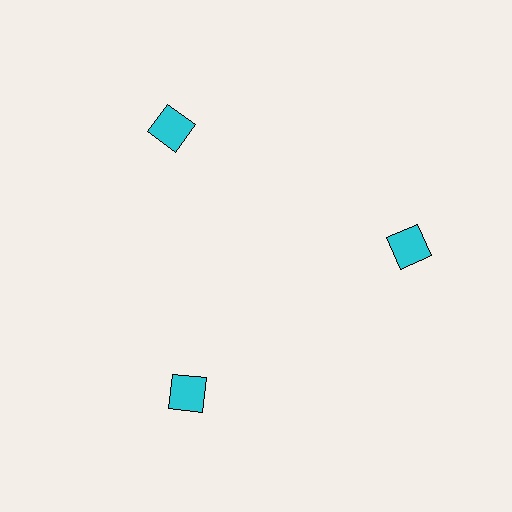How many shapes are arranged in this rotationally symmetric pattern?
There are 3 shapes, arranged in 3 groups of 1.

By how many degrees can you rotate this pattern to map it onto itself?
The pattern maps onto itself every 120 degrees of rotation.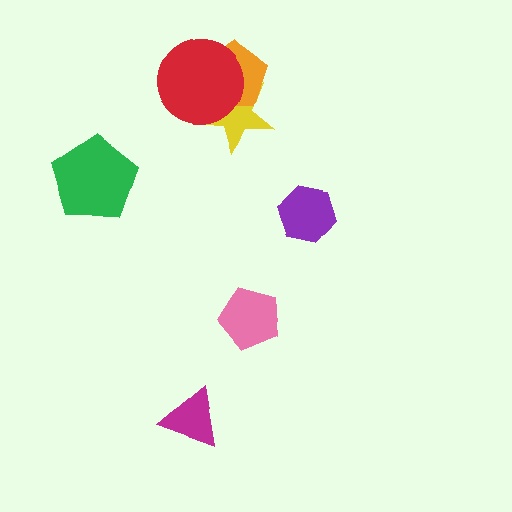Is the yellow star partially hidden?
Yes, it is partially covered by another shape.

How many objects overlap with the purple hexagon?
0 objects overlap with the purple hexagon.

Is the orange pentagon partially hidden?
Yes, it is partially covered by another shape.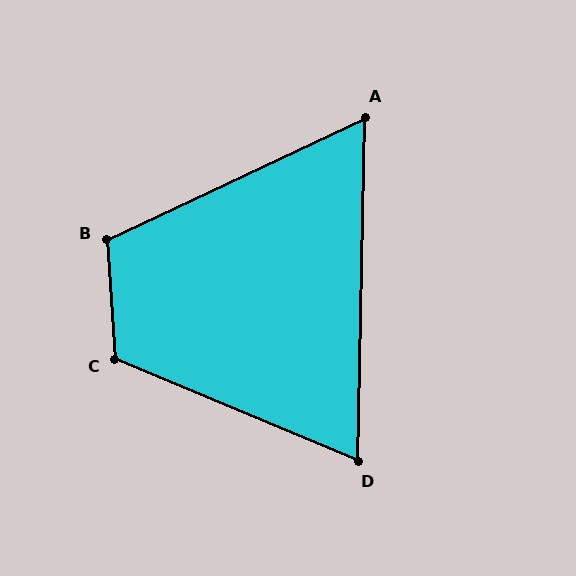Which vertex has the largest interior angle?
C, at approximately 116 degrees.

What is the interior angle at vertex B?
Approximately 112 degrees (obtuse).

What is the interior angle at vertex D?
Approximately 68 degrees (acute).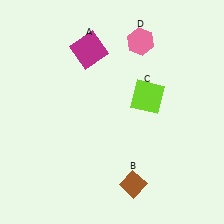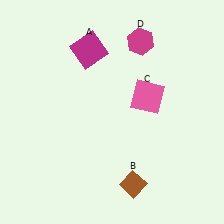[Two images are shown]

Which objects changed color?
C changed from lime to pink. D changed from pink to magenta.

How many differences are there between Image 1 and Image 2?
There are 2 differences between the two images.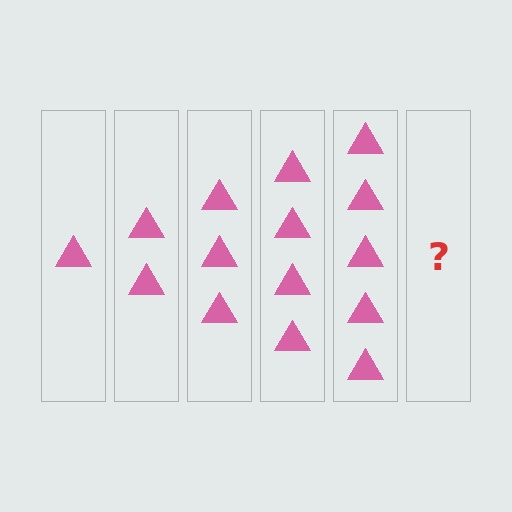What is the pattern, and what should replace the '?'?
The pattern is that each step adds one more triangle. The '?' should be 6 triangles.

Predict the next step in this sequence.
The next step is 6 triangles.